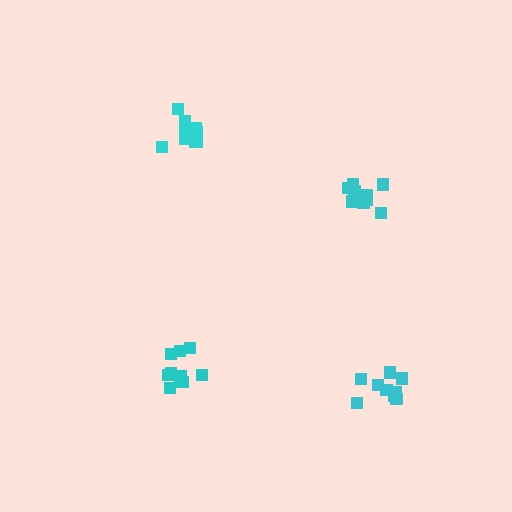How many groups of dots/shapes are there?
There are 4 groups.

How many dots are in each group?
Group 1: 10 dots, Group 2: 9 dots, Group 3: 9 dots, Group 4: 9 dots (37 total).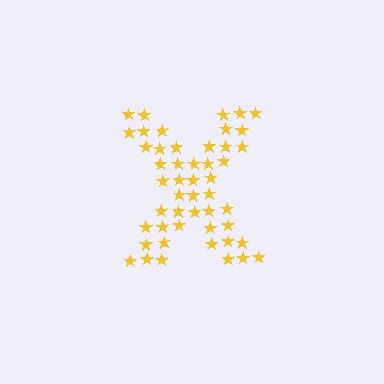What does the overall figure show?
The overall figure shows the letter X.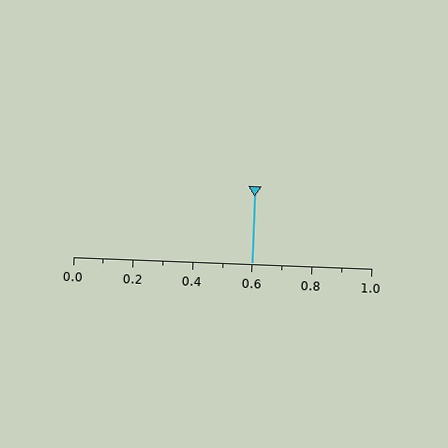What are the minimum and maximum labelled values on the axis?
The axis runs from 0.0 to 1.0.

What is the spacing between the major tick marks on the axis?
The major ticks are spaced 0.2 apart.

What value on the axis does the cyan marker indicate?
The marker indicates approximately 0.6.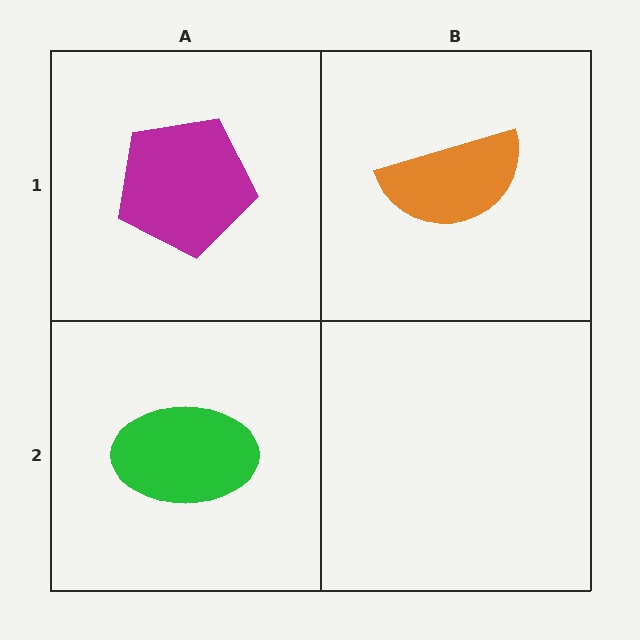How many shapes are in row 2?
1 shape.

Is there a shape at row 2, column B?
No, that cell is empty.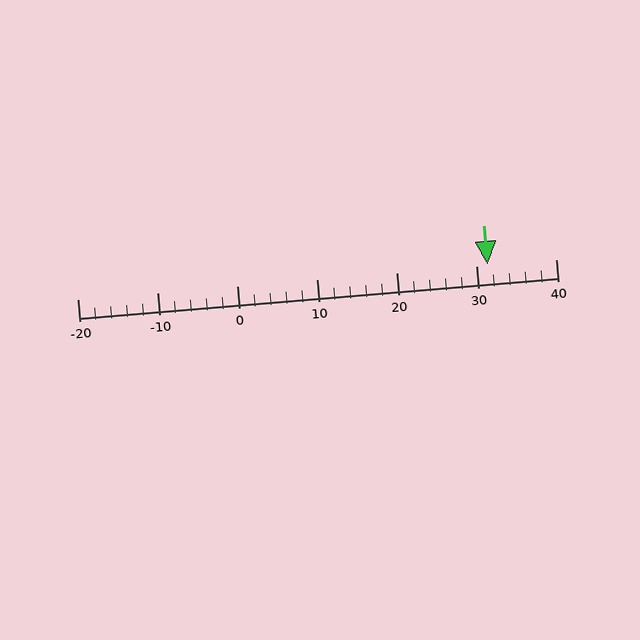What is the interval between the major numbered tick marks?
The major tick marks are spaced 10 units apart.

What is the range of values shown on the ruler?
The ruler shows values from -20 to 40.